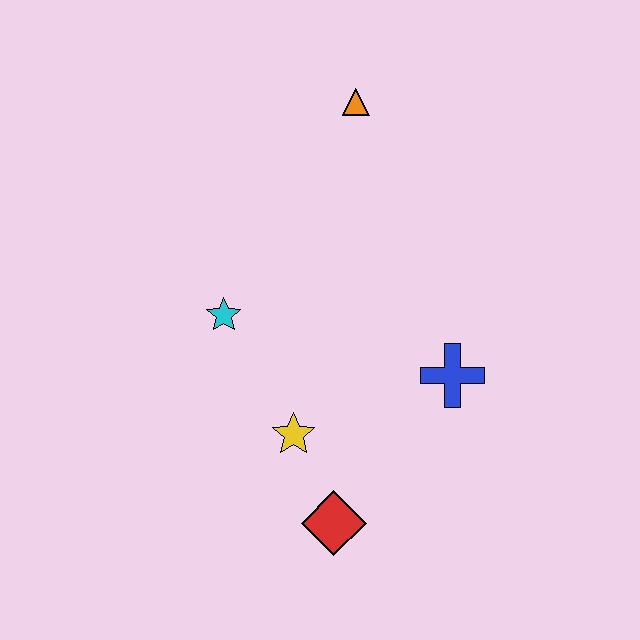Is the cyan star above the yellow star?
Yes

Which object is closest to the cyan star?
The yellow star is closest to the cyan star.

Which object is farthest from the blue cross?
The orange triangle is farthest from the blue cross.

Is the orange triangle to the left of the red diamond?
No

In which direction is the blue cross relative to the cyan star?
The blue cross is to the right of the cyan star.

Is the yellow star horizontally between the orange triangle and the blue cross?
No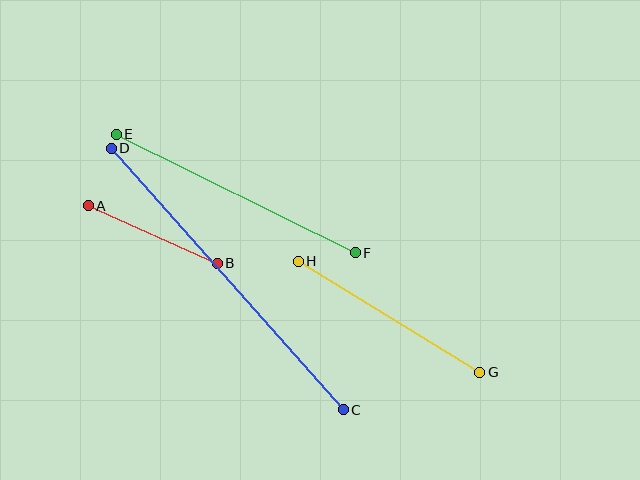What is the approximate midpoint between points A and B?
The midpoint is at approximately (153, 234) pixels.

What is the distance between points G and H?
The distance is approximately 213 pixels.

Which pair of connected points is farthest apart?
Points C and D are farthest apart.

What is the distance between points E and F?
The distance is approximately 267 pixels.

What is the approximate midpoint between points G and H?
The midpoint is at approximately (389, 317) pixels.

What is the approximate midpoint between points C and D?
The midpoint is at approximately (227, 279) pixels.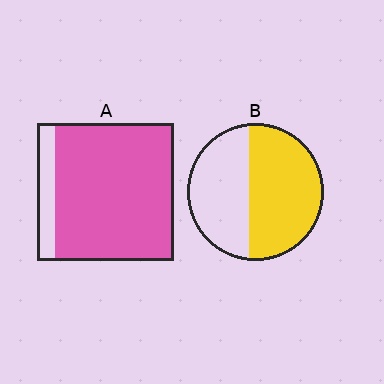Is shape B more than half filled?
Yes.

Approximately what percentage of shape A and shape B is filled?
A is approximately 85% and B is approximately 55%.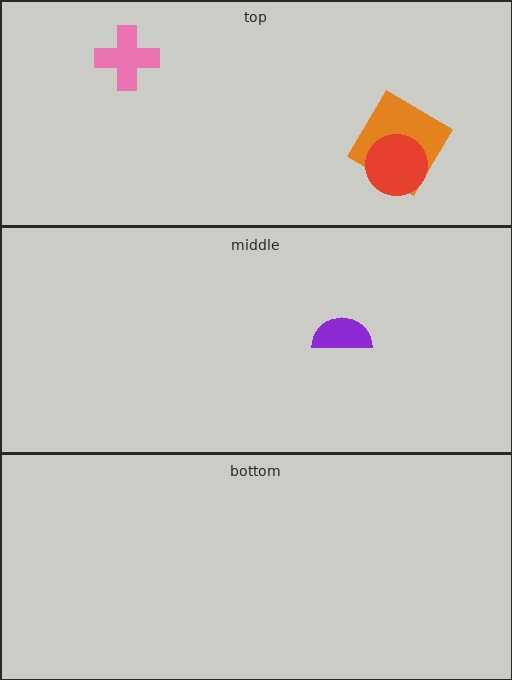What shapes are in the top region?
The orange diamond, the red circle, the pink cross.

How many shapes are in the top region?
3.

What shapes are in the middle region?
The purple semicircle.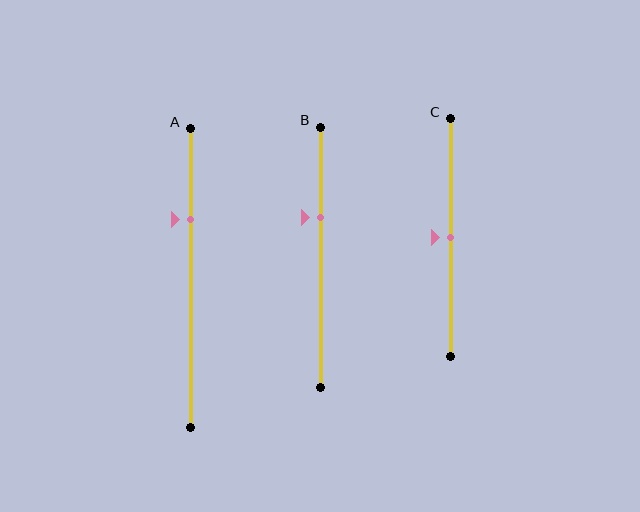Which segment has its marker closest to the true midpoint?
Segment C has its marker closest to the true midpoint.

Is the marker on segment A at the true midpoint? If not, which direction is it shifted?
No, the marker on segment A is shifted upward by about 19% of the segment length.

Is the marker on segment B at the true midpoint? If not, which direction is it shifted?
No, the marker on segment B is shifted upward by about 15% of the segment length.